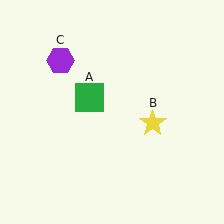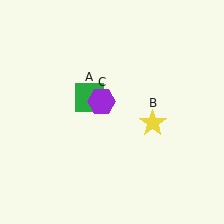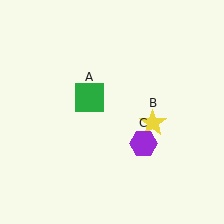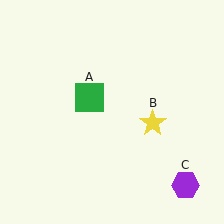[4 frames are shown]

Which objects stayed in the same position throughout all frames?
Green square (object A) and yellow star (object B) remained stationary.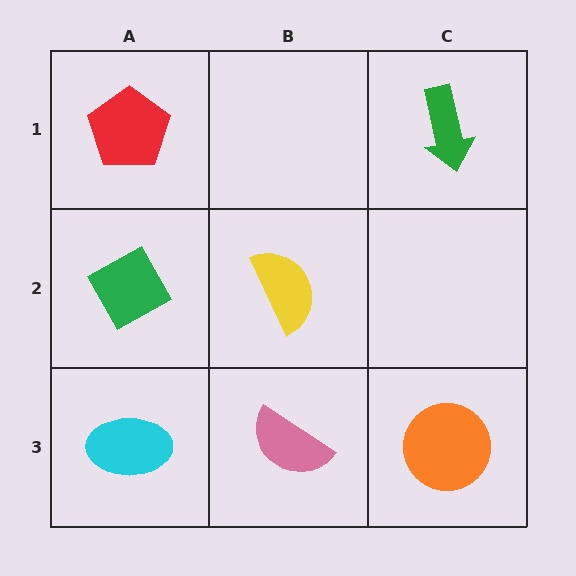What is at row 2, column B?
A yellow semicircle.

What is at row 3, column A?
A cyan ellipse.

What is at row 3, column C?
An orange circle.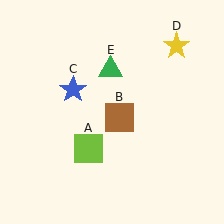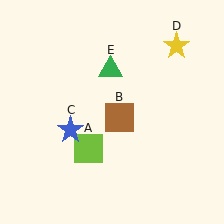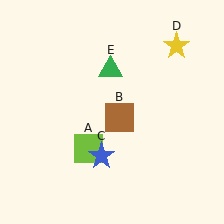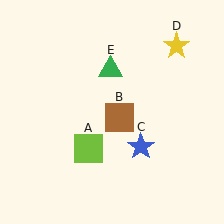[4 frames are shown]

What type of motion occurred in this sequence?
The blue star (object C) rotated counterclockwise around the center of the scene.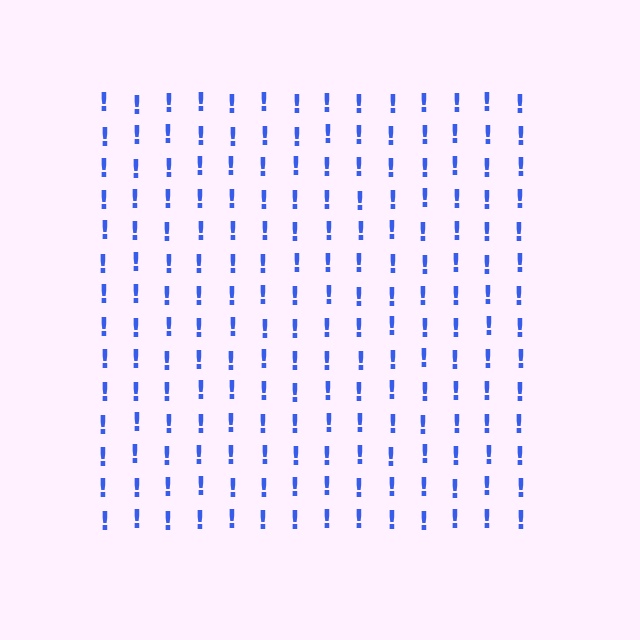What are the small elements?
The small elements are exclamation marks.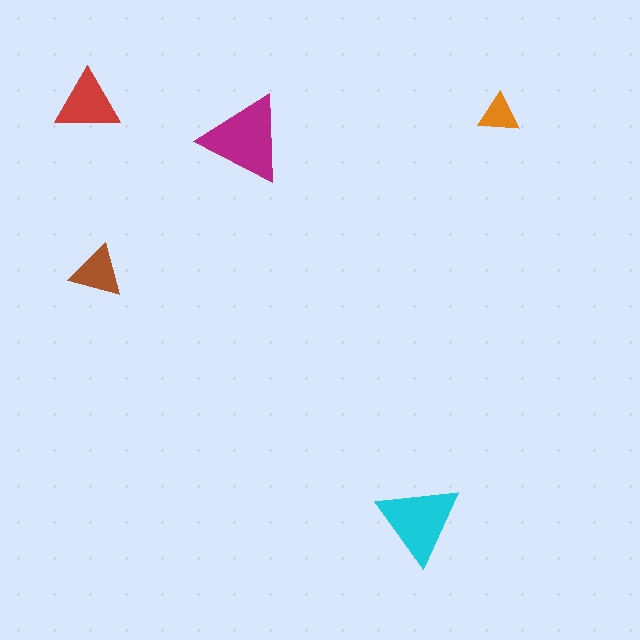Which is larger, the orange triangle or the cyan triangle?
The cyan one.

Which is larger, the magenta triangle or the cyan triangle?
The magenta one.